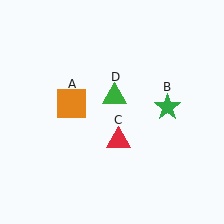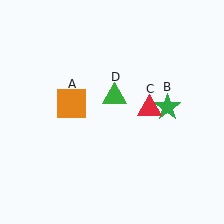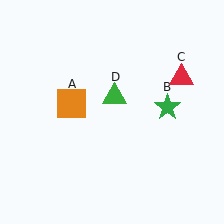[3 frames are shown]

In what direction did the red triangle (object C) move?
The red triangle (object C) moved up and to the right.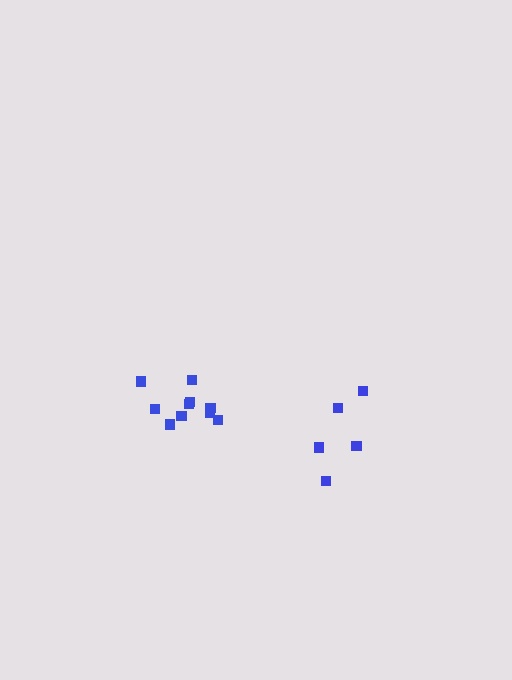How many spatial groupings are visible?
There are 2 spatial groupings.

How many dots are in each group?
Group 1: 10 dots, Group 2: 5 dots (15 total).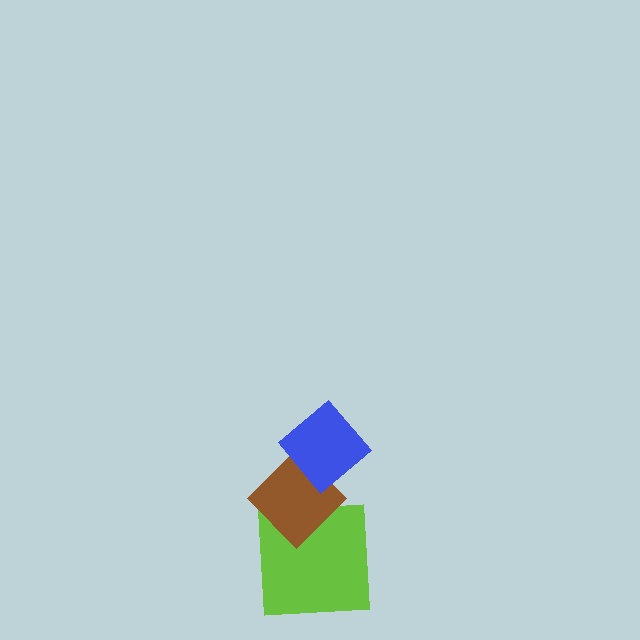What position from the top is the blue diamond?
The blue diamond is 1st from the top.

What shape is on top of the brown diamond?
The blue diamond is on top of the brown diamond.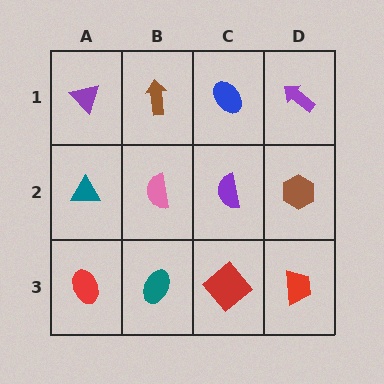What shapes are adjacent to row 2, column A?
A purple triangle (row 1, column A), a red ellipse (row 3, column A), a pink semicircle (row 2, column B).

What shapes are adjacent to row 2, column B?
A brown arrow (row 1, column B), a teal ellipse (row 3, column B), a teal triangle (row 2, column A), a purple semicircle (row 2, column C).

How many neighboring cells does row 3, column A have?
2.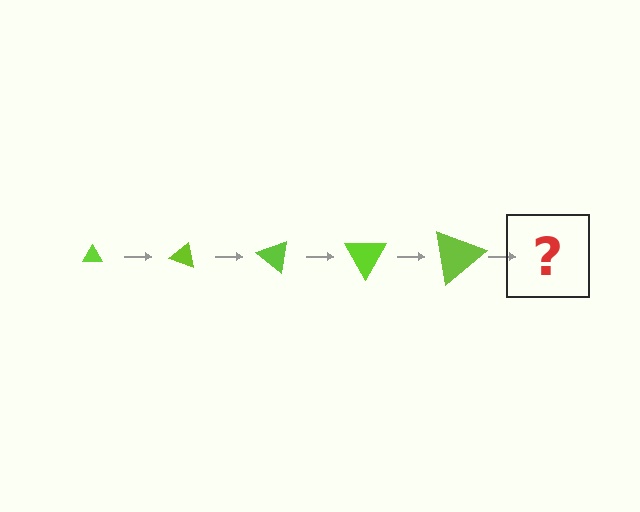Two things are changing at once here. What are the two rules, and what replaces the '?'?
The two rules are that the triangle grows larger each step and it rotates 20 degrees each step. The '?' should be a triangle, larger than the previous one and rotated 100 degrees from the start.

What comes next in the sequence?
The next element should be a triangle, larger than the previous one and rotated 100 degrees from the start.